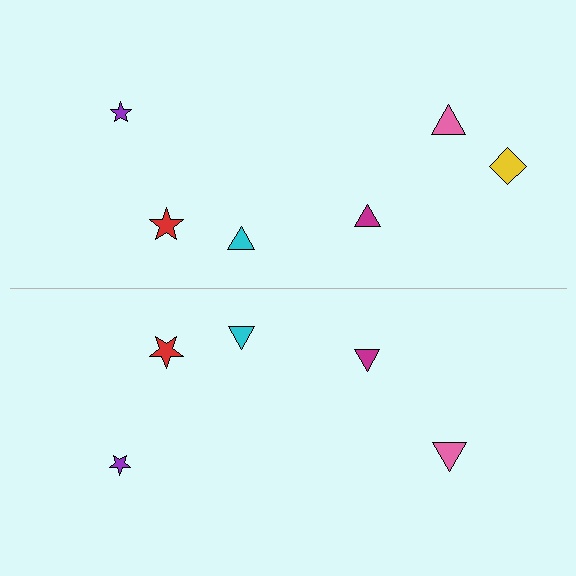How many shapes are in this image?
There are 11 shapes in this image.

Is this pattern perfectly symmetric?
No, the pattern is not perfectly symmetric. A yellow diamond is missing from the bottom side.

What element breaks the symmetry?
A yellow diamond is missing from the bottom side.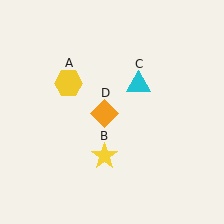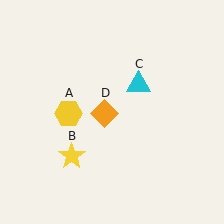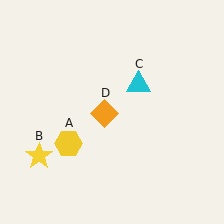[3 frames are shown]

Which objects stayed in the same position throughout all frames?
Cyan triangle (object C) and orange diamond (object D) remained stationary.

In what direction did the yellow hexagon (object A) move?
The yellow hexagon (object A) moved down.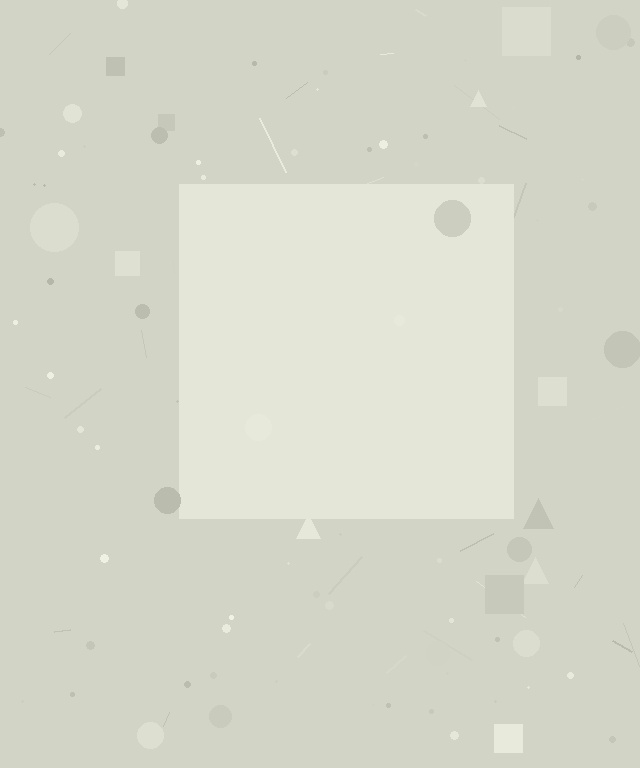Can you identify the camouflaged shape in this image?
The camouflaged shape is a square.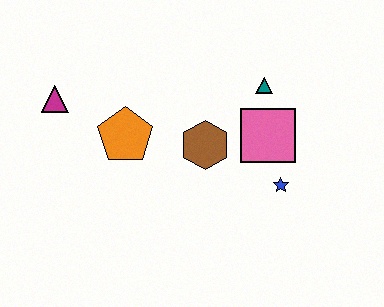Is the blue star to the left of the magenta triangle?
No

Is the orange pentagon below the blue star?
No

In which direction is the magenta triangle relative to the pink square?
The magenta triangle is to the left of the pink square.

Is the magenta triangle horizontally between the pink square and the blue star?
No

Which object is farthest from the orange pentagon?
The blue star is farthest from the orange pentagon.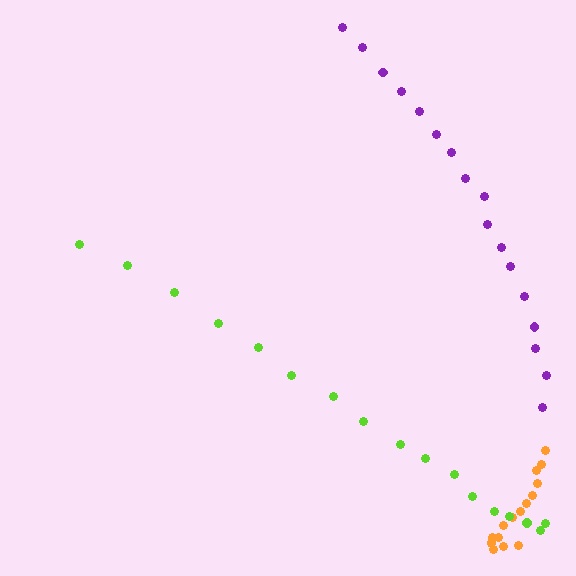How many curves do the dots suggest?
There are 3 distinct paths.